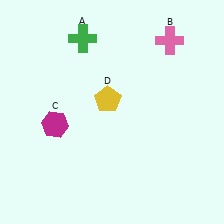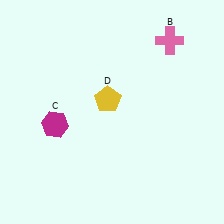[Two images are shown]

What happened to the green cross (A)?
The green cross (A) was removed in Image 2. It was in the top-left area of Image 1.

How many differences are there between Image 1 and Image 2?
There is 1 difference between the two images.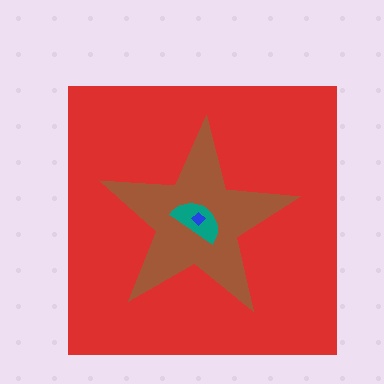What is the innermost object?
The blue diamond.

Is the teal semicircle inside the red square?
Yes.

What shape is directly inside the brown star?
The teal semicircle.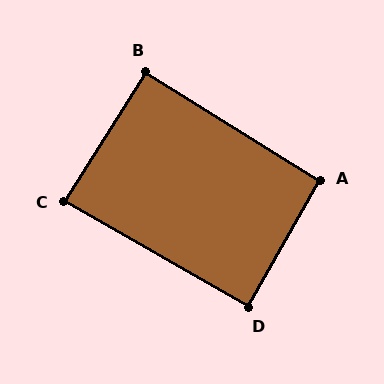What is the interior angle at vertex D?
Approximately 90 degrees (approximately right).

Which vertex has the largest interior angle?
A, at approximately 93 degrees.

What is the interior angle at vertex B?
Approximately 90 degrees (approximately right).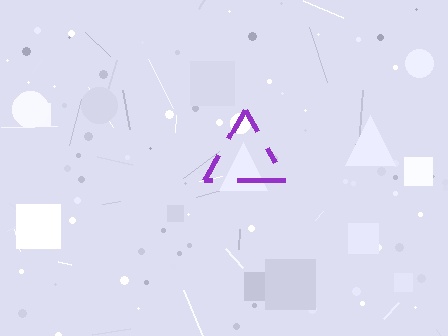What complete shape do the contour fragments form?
The contour fragments form a triangle.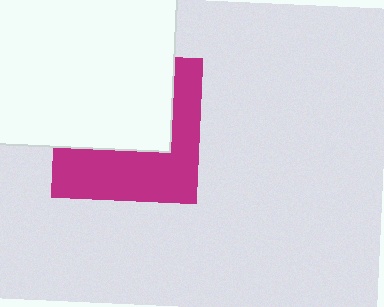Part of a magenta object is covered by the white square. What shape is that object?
It is a square.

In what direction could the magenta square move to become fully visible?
The magenta square could move down. That would shift it out from behind the white square entirely.